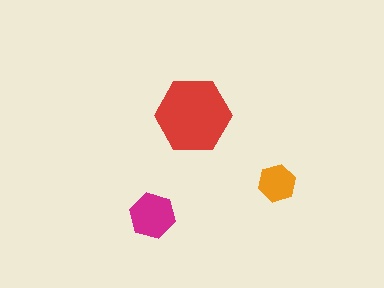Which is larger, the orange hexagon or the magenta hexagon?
The magenta one.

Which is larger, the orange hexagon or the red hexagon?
The red one.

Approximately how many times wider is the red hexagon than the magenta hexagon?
About 1.5 times wider.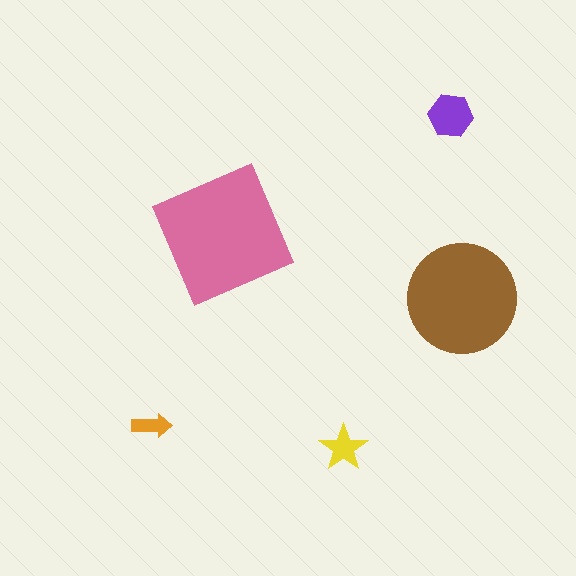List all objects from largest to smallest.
The pink square, the brown circle, the purple hexagon, the yellow star, the orange arrow.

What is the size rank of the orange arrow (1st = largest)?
5th.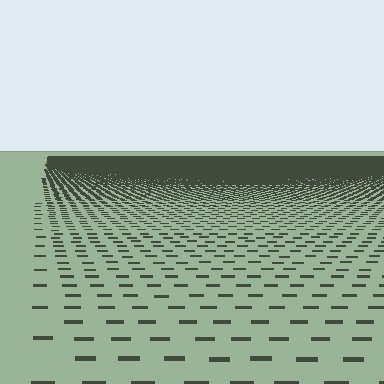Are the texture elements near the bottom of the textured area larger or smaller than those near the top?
Larger. Near the bottom, elements are closer to the viewer and appear at a bigger on-screen size.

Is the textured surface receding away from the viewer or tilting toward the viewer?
The surface is receding away from the viewer. Texture elements get smaller and denser toward the top.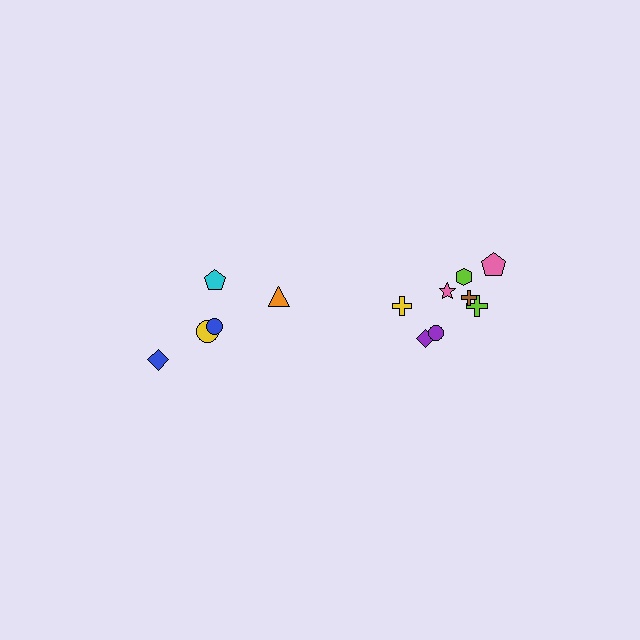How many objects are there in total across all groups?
There are 13 objects.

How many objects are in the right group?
There are 8 objects.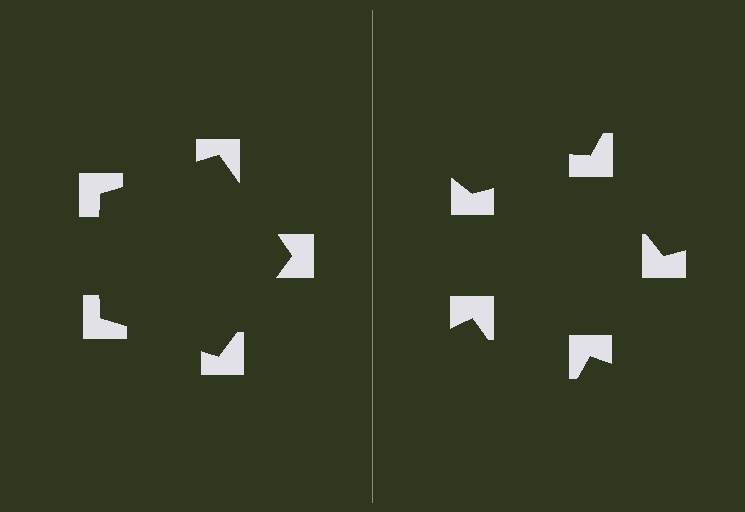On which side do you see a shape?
An illusory pentagon appears on the left side. On the right side the wedge cuts are rotated, so no coherent shape forms.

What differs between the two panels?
The notched squares are positioned identically on both sides; only the wedge orientations differ. On the left they align to a pentagon; on the right they are misaligned.